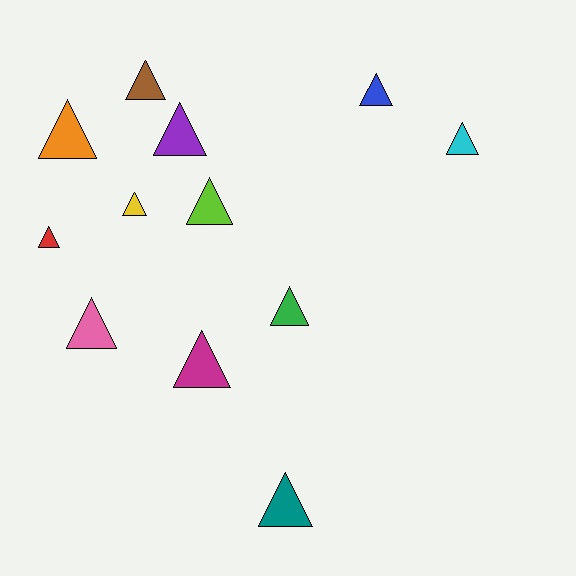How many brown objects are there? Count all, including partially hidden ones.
There is 1 brown object.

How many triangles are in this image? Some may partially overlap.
There are 12 triangles.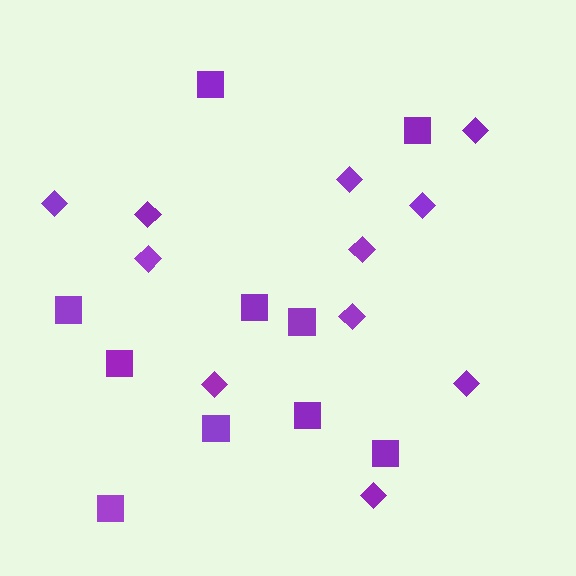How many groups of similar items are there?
There are 2 groups: one group of diamonds (11) and one group of squares (10).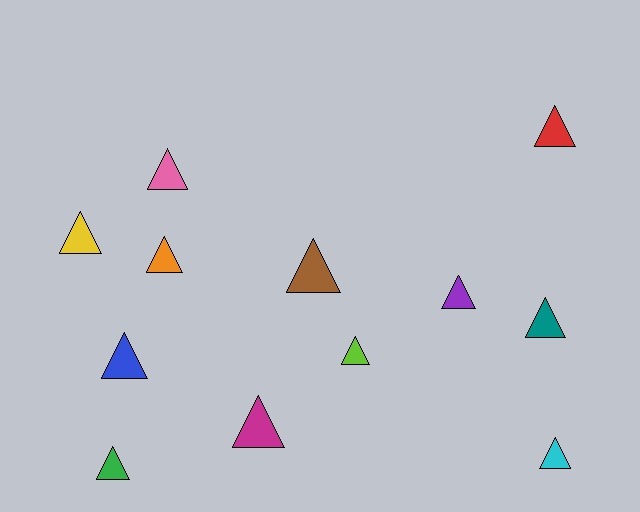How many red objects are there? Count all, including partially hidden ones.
There is 1 red object.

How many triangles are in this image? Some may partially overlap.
There are 12 triangles.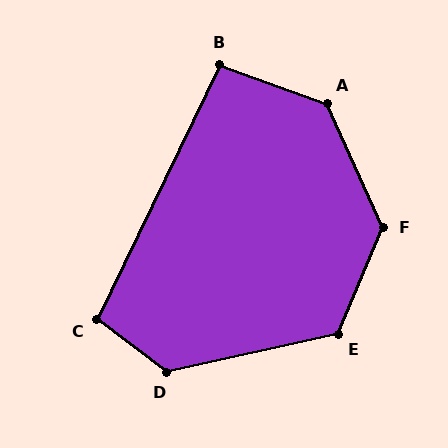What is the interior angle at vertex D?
Approximately 130 degrees (obtuse).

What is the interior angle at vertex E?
Approximately 125 degrees (obtuse).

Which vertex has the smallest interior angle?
B, at approximately 96 degrees.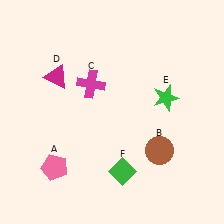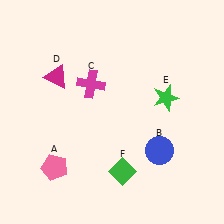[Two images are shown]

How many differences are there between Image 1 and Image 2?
There is 1 difference between the two images.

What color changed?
The circle (B) changed from brown in Image 1 to blue in Image 2.